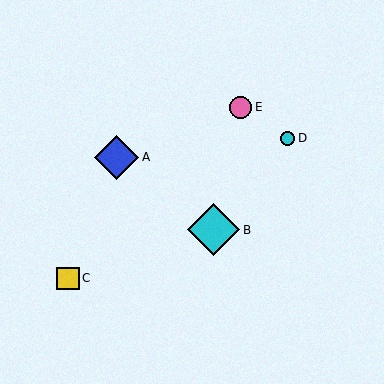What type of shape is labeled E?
Shape E is a pink circle.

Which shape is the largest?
The cyan diamond (labeled B) is the largest.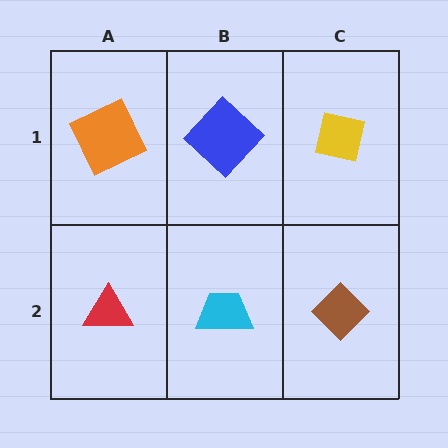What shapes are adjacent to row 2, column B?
A blue diamond (row 1, column B), a red triangle (row 2, column A), a brown diamond (row 2, column C).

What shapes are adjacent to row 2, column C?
A yellow square (row 1, column C), a cyan trapezoid (row 2, column B).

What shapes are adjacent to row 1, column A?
A red triangle (row 2, column A), a blue diamond (row 1, column B).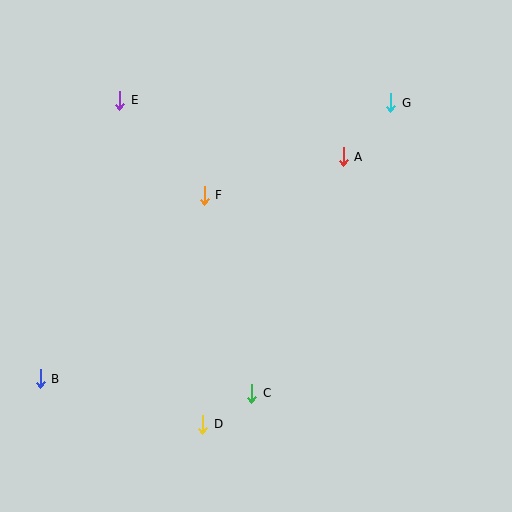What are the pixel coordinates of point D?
Point D is at (203, 424).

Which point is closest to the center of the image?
Point F at (204, 195) is closest to the center.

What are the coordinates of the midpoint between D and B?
The midpoint between D and B is at (121, 401).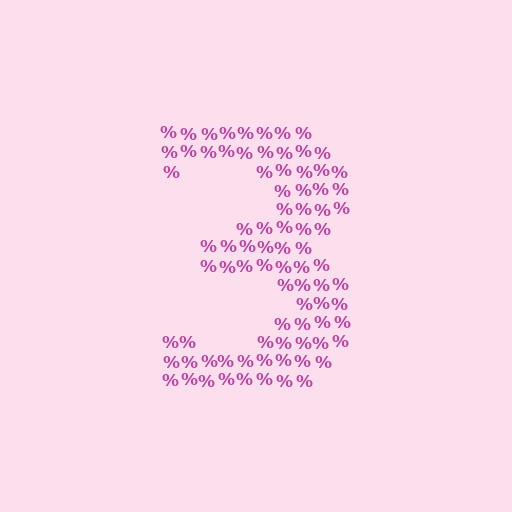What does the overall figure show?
The overall figure shows the digit 3.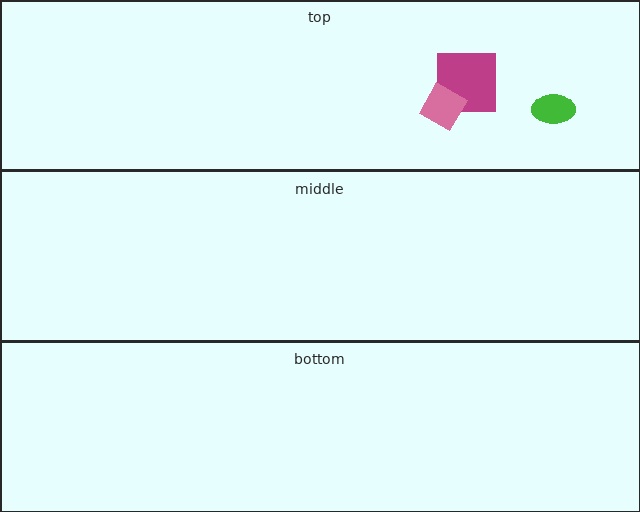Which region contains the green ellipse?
The top region.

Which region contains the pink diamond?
The top region.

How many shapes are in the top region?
3.